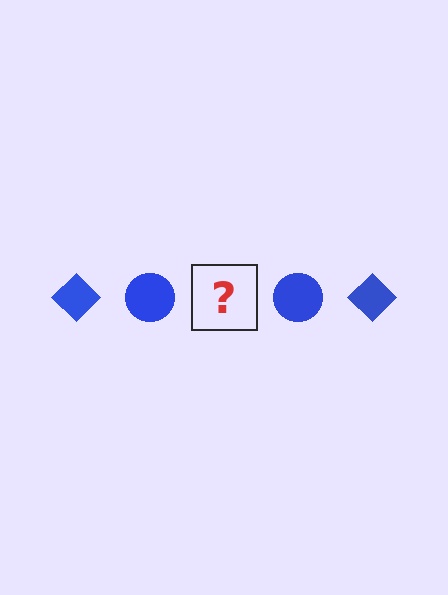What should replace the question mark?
The question mark should be replaced with a blue diamond.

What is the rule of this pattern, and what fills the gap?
The rule is that the pattern cycles through diamond, circle shapes in blue. The gap should be filled with a blue diamond.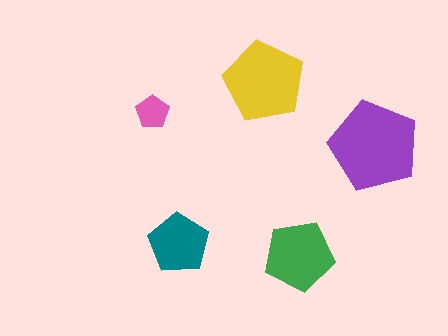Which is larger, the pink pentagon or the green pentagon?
The green one.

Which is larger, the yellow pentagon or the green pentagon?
The yellow one.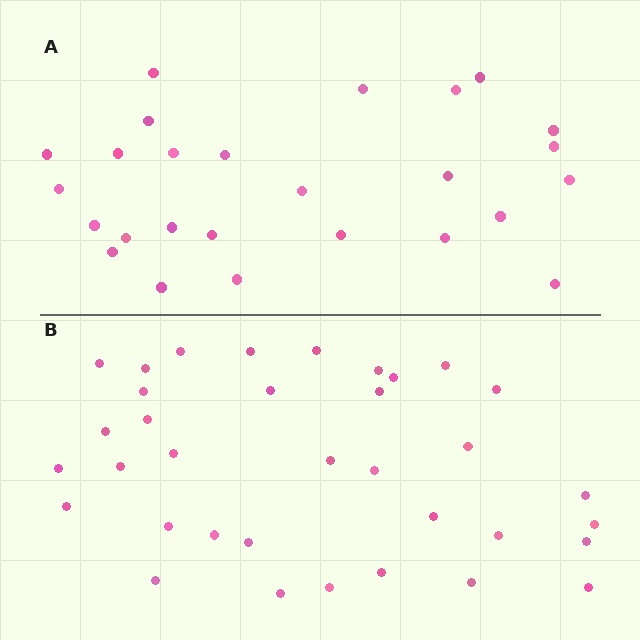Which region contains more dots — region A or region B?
Region B (the bottom region) has more dots.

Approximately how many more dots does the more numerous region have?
Region B has roughly 8 or so more dots than region A.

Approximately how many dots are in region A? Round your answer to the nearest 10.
About 30 dots. (The exact count is 26, which rounds to 30.)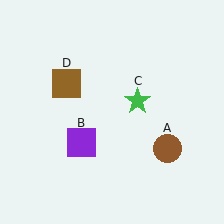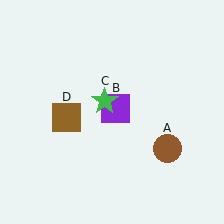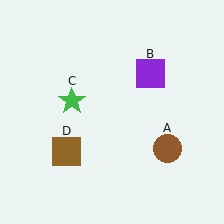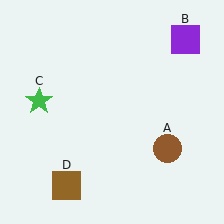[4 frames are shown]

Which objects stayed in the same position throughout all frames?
Brown circle (object A) remained stationary.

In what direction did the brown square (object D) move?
The brown square (object D) moved down.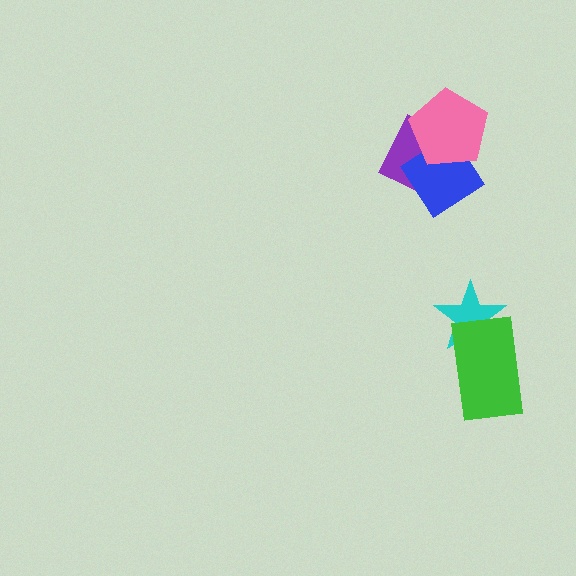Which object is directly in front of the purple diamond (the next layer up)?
The blue diamond is directly in front of the purple diamond.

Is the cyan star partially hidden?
Yes, it is partially covered by another shape.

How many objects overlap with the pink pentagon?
2 objects overlap with the pink pentagon.